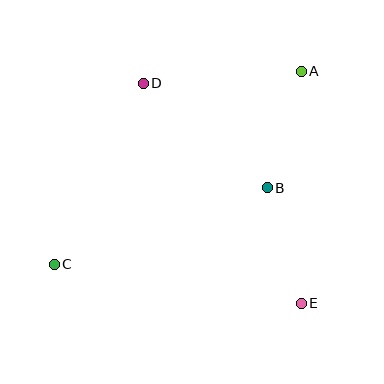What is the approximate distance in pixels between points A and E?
The distance between A and E is approximately 232 pixels.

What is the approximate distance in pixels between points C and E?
The distance between C and E is approximately 250 pixels.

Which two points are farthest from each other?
Points A and C are farthest from each other.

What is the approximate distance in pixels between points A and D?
The distance between A and D is approximately 158 pixels.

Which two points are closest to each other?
Points B and E are closest to each other.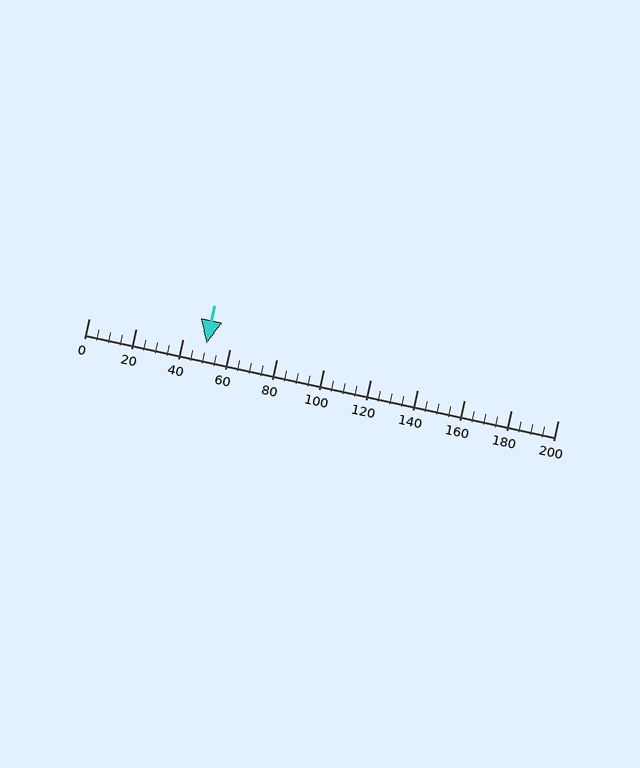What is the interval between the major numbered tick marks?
The major tick marks are spaced 20 units apart.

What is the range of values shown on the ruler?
The ruler shows values from 0 to 200.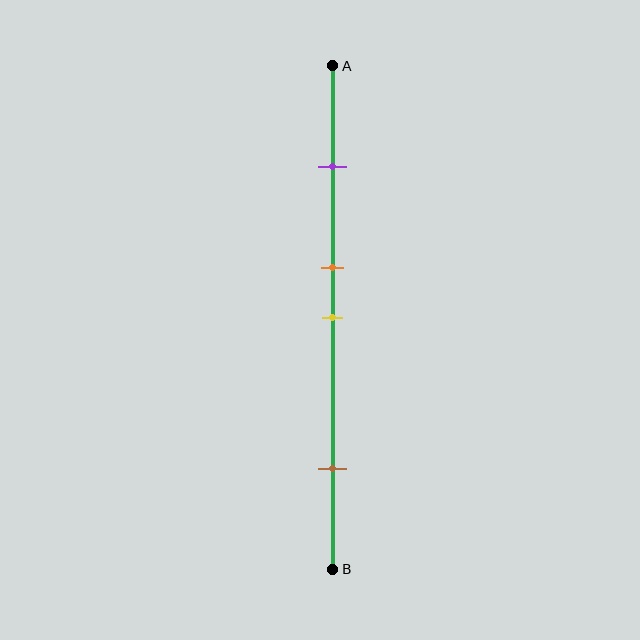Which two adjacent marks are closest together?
The orange and yellow marks are the closest adjacent pair.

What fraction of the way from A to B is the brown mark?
The brown mark is approximately 80% (0.8) of the way from A to B.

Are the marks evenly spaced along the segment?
No, the marks are not evenly spaced.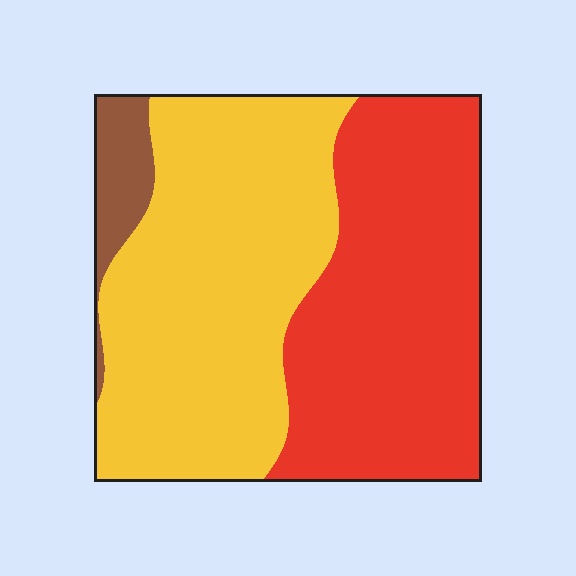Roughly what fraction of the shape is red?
Red covers around 45% of the shape.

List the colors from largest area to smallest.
From largest to smallest: yellow, red, brown.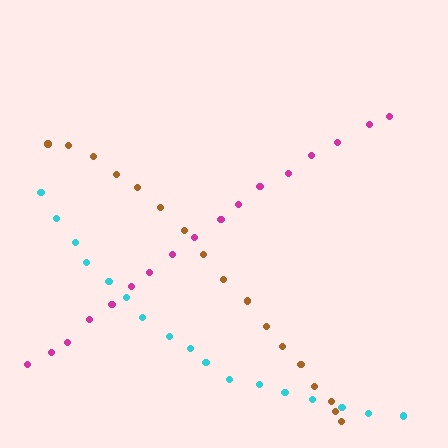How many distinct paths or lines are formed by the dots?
There are 3 distinct paths.